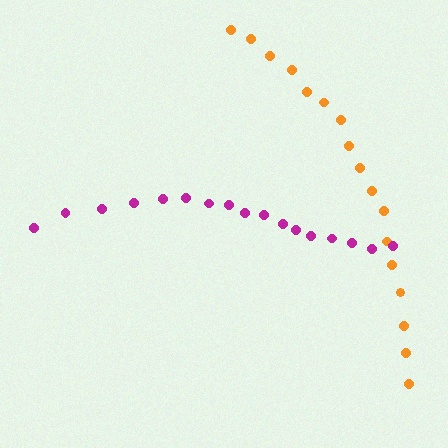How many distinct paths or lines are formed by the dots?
There are 2 distinct paths.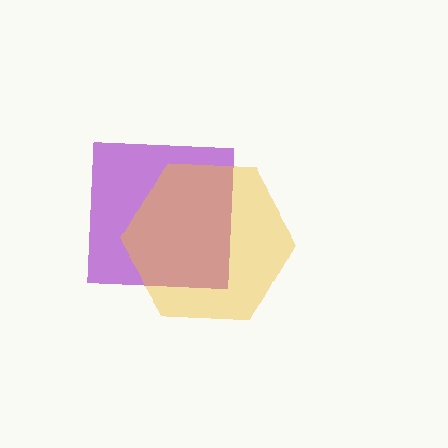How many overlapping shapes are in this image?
There are 2 overlapping shapes in the image.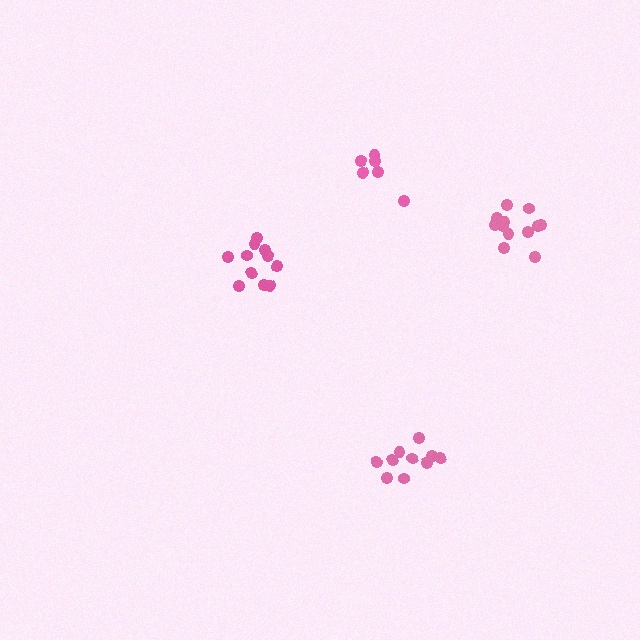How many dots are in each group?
Group 1: 10 dots, Group 2: 12 dots, Group 3: 11 dots, Group 4: 6 dots (39 total).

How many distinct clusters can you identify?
There are 4 distinct clusters.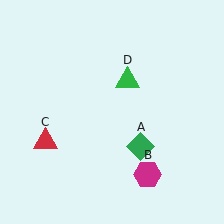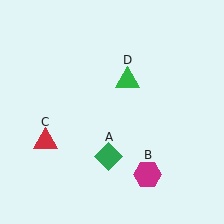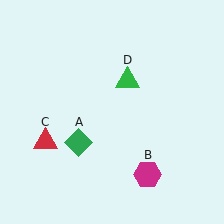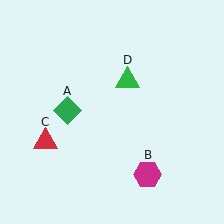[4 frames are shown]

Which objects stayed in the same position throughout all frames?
Magenta hexagon (object B) and red triangle (object C) and green triangle (object D) remained stationary.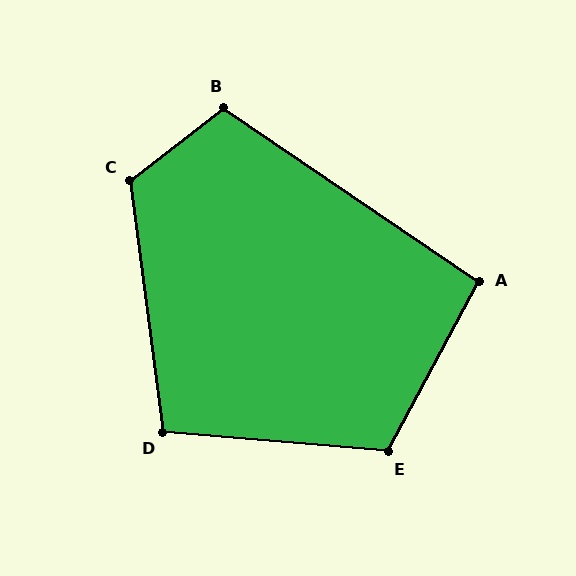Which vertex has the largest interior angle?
C, at approximately 120 degrees.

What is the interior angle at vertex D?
Approximately 102 degrees (obtuse).